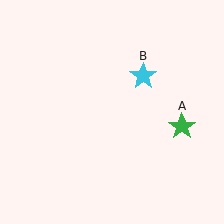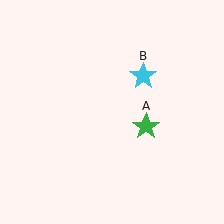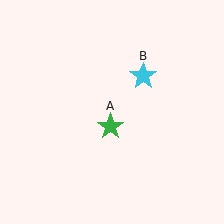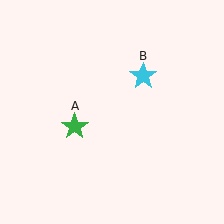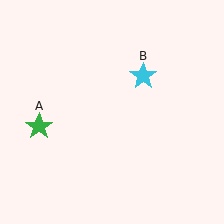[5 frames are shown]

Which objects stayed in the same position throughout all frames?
Cyan star (object B) remained stationary.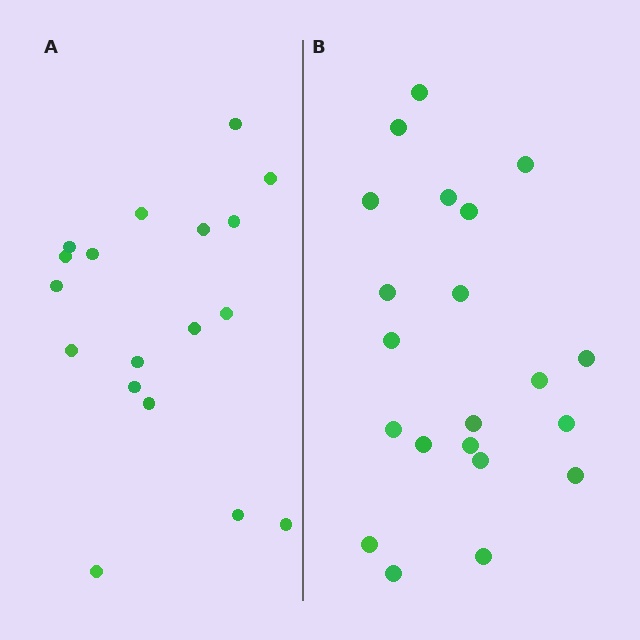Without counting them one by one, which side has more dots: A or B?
Region B (the right region) has more dots.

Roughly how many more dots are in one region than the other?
Region B has just a few more — roughly 2 or 3 more dots than region A.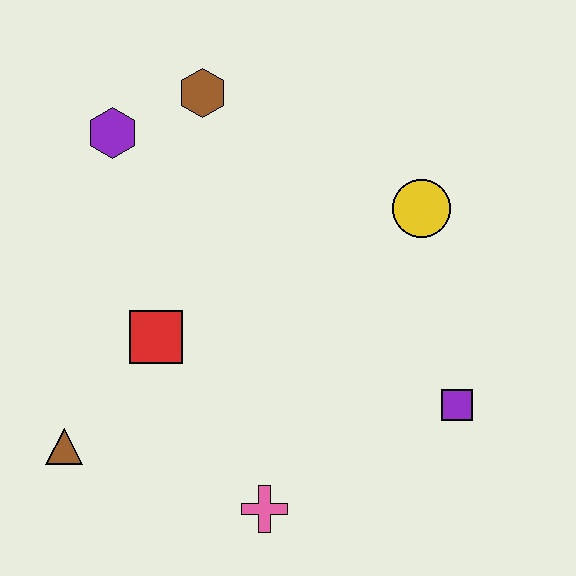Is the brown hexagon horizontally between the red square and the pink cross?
Yes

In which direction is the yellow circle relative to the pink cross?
The yellow circle is above the pink cross.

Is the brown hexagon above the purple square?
Yes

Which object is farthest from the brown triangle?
The yellow circle is farthest from the brown triangle.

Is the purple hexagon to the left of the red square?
Yes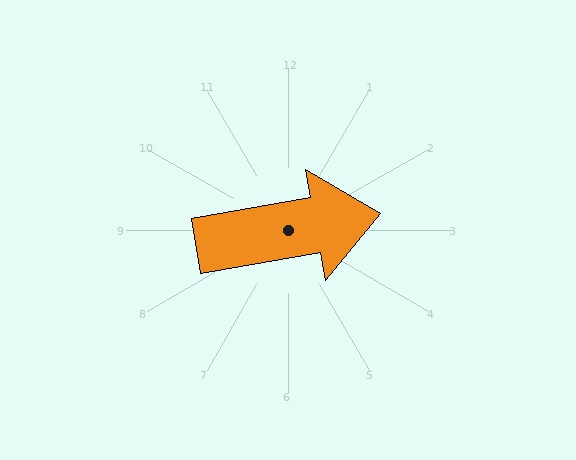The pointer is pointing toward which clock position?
Roughly 3 o'clock.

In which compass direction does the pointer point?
East.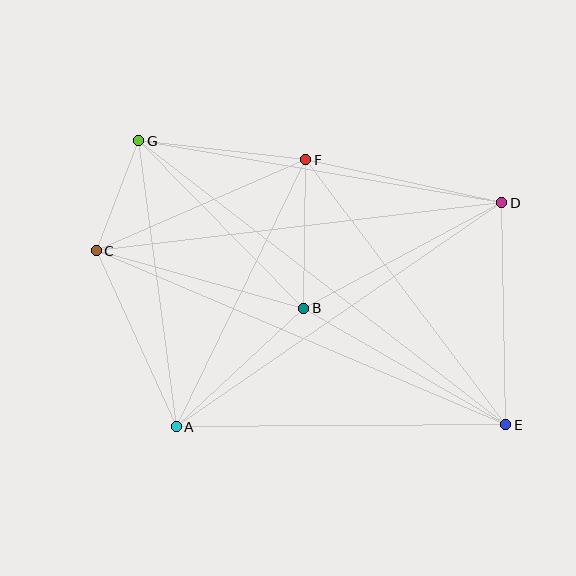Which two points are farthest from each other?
Points E and G are farthest from each other.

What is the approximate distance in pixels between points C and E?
The distance between C and E is approximately 445 pixels.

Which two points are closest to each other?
Points C and G are closest to each other.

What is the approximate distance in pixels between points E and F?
The distance between E and F is approximately 332 pixels.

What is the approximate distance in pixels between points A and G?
The distance between A and G is approximately 288 pixels.